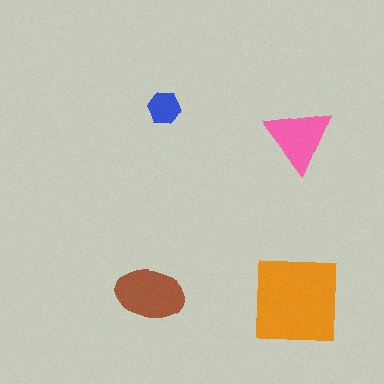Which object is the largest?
The orange square.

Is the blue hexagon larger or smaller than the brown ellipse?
Smaller.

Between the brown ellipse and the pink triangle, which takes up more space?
The brown ellipse.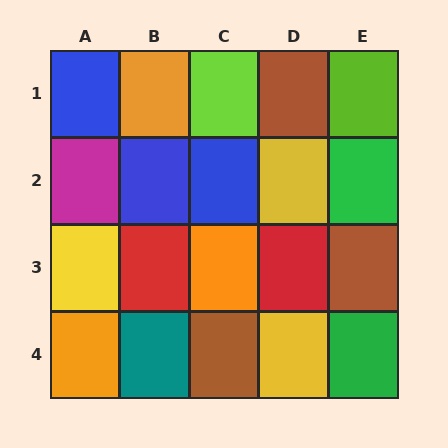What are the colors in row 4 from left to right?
Orange, teal, brown, yellow, green.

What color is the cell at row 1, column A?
Blue.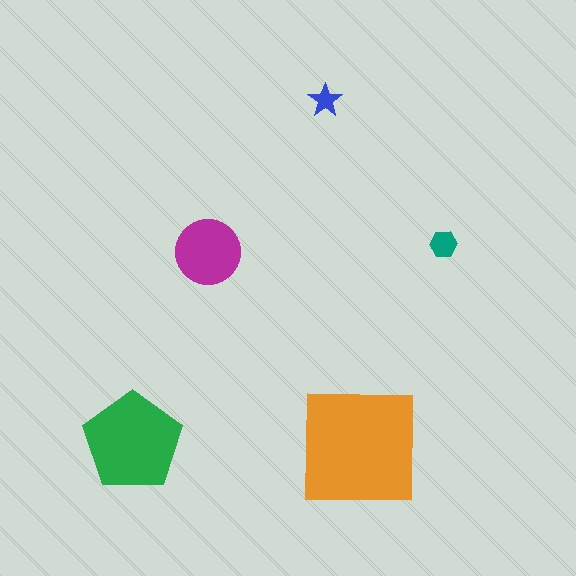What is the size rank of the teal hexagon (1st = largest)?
4th.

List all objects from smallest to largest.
The blue star, the teal hexagon, the magenta circle, the green pentagon, the orange square.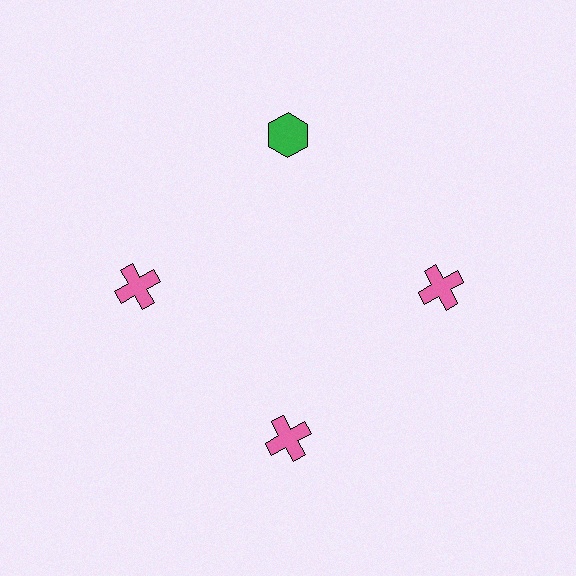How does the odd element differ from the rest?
It differs in both color (green instead of pink) and shape (hexagon instead of cross).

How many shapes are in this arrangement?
There are 4 shapes arranged in a ring pattern.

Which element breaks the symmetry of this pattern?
The green hexagon at roughly the 12 o'clock position breaks the symmetry. All other shapes are pink crosses.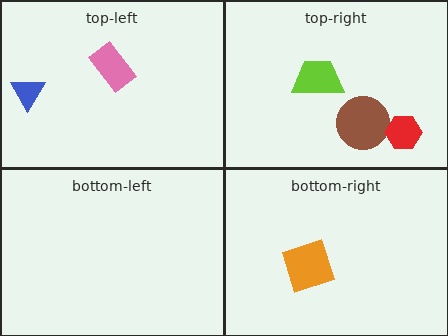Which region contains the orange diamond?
The bottom-right region.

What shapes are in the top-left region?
The blue triangle, the pink rectangle.